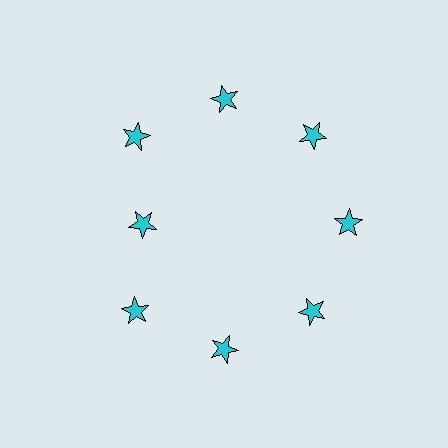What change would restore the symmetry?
The symmetry would be restored by moving it outward, back onto the ring so that all 8 stars sit at equal angles and equal distance from the center.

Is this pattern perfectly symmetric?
No. The 8 cyan stars are arranged in a ring, but one element near the 9 o'clock position is pulled inward toward the center, breaking the 8-fold rotational symmetry.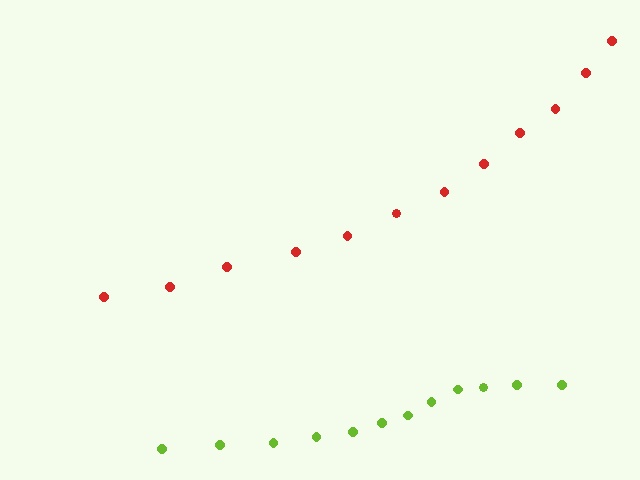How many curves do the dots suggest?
There are 2 distinct paths.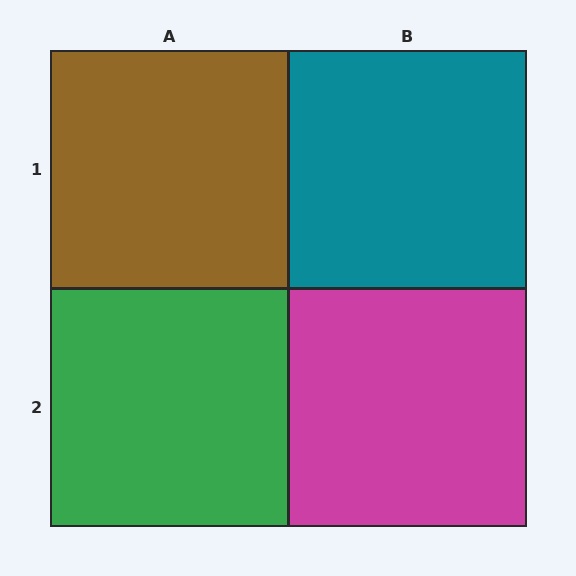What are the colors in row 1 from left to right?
Brown, teal.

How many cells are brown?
1 cell is brown.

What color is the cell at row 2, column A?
Green.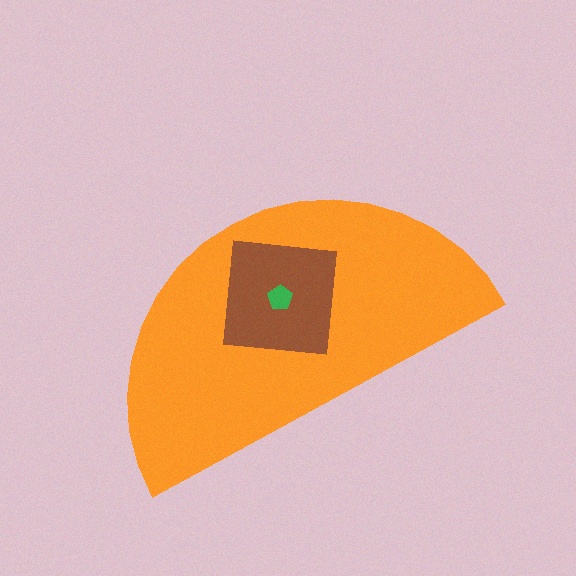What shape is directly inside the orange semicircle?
The brown square.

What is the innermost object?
The green pentagon.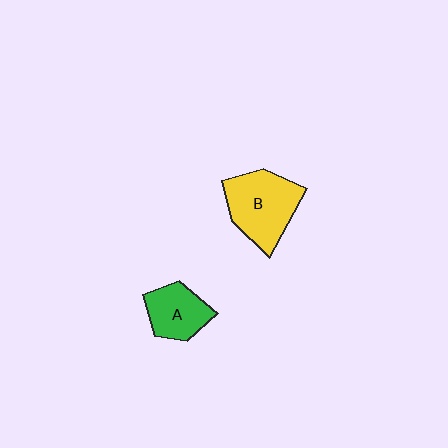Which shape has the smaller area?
Shape A (green).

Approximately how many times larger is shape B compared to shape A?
Approximately 1.5 times.